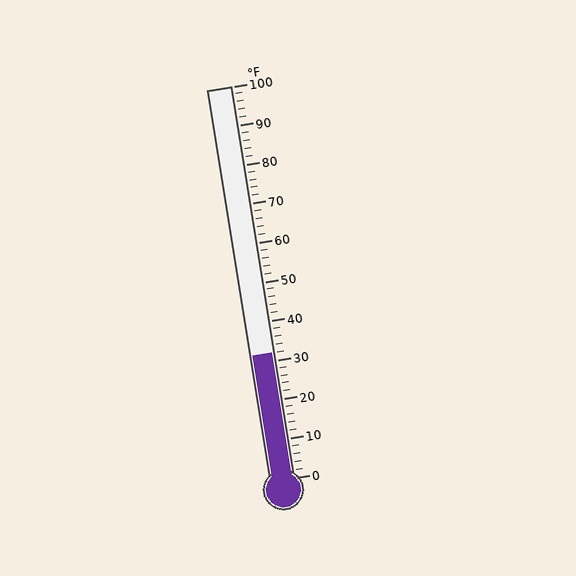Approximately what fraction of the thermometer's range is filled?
The thermometer is filled to approximately 30% of its range.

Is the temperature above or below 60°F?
The temperature is below 60°F.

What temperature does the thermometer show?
The thermometer shows approximately 32°F.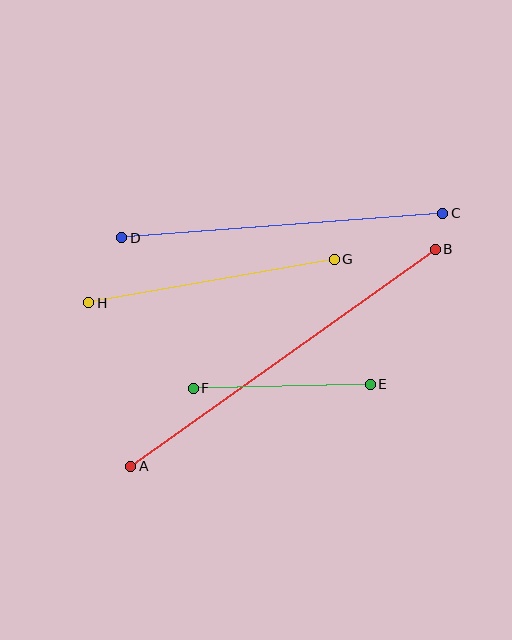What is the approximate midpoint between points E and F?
The midpoint is at approximately (282, 386) pixels.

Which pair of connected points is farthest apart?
Points A and B are farthest apart.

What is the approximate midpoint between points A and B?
The midpoint is at approximately (283, 358) pixels.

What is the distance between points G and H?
The distance is approximately 249 pixels.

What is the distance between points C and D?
The distance is approximately 322 pixels.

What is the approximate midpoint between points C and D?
The midpoint is at approximately (282, 225) pixels.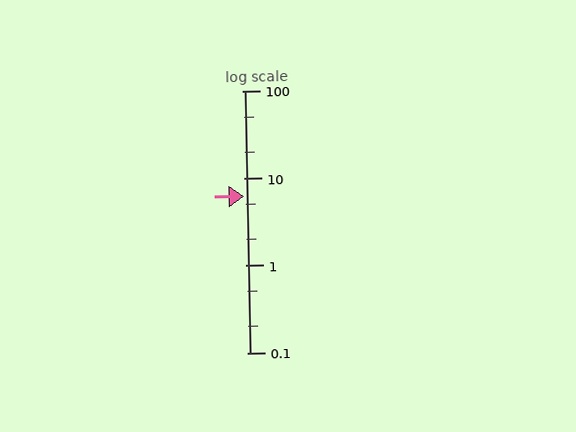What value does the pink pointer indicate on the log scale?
The pointer indicates approximately 6.2.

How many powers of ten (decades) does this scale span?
The scale spans 3 decades, from 0.1 to 100.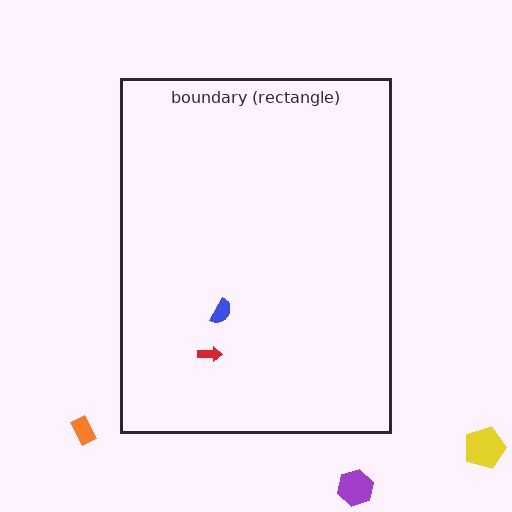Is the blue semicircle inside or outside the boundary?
Inside.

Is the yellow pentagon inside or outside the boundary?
Outside.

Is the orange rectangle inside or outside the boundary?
Outside.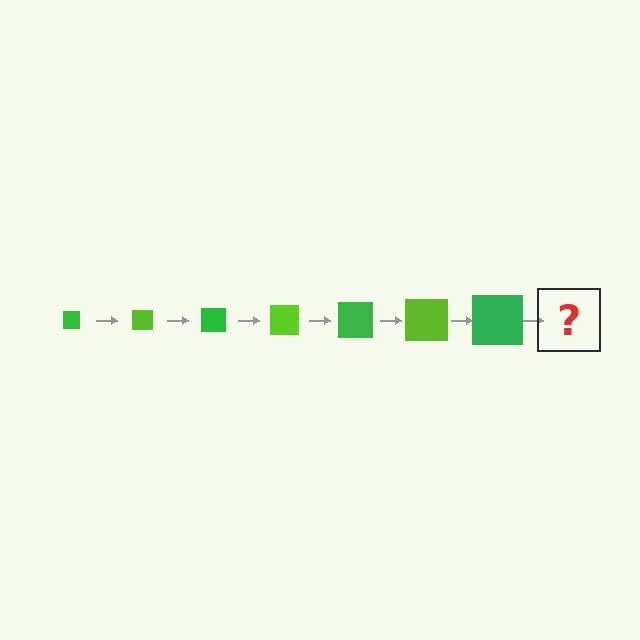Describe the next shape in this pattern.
It should be a lime square, larger than the previous one.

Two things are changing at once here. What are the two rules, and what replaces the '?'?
The two rules are that the square grows larger each step and the color cycles through green and lime. The '?' should be a lime square, larger than the previous one.